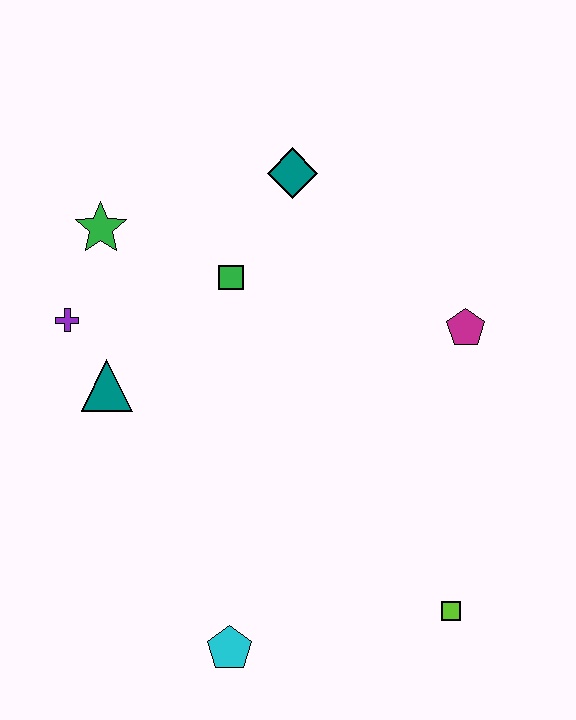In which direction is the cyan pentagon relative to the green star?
The cyan pentagon is below the green star.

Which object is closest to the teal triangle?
The purple cross is closest to the teal triangle.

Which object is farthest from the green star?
The lime square is farthest from the green star.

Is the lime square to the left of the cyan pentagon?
No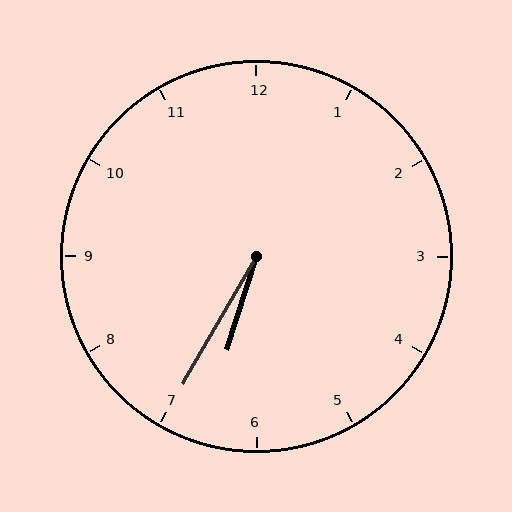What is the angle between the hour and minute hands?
Approximately 12 degrees.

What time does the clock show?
6:35.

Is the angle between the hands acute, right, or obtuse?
It is acute.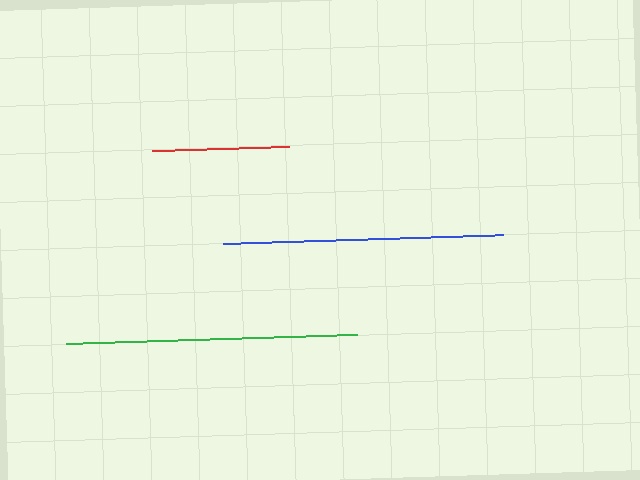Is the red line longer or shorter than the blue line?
The blue line is longer than the red line.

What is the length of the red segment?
The red segment is approximately 137 pixels long.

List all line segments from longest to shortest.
From longest to shortest: green, blue, red.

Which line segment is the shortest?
The red line is the shortest at approximately 137 pixels.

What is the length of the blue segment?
The blue segment is approximately 280 pixels long.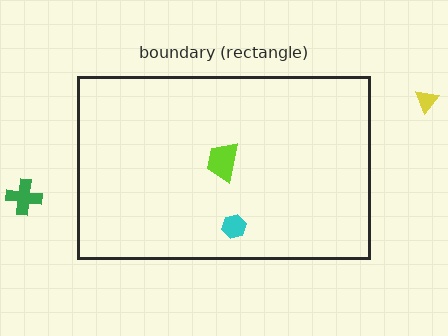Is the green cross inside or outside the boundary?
Outside.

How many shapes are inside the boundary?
2 inside, 2 outside.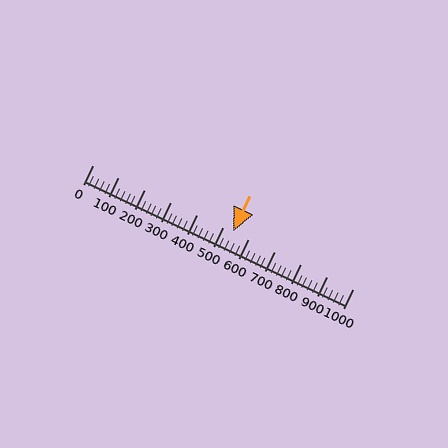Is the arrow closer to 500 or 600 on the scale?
The arrow is closer to 500.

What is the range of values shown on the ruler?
The ruler shows values from 0 to 1000.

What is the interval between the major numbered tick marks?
The major tick marks are spaced 100 units apart.